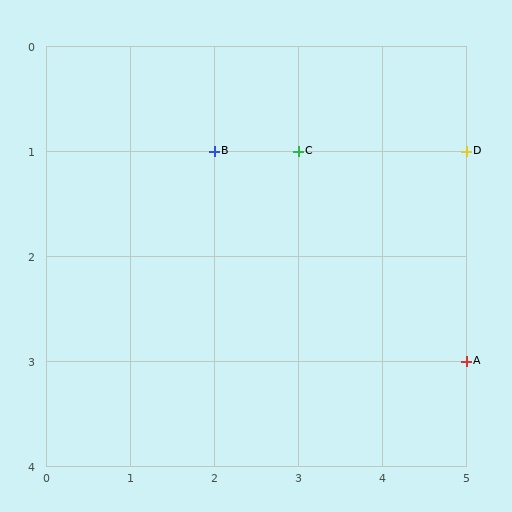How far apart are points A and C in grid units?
Points A and C are 2 columns and 2 rows apart (about 2.8 grid units diagonally).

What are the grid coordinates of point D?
Point D is at grid coordinates (5, 1).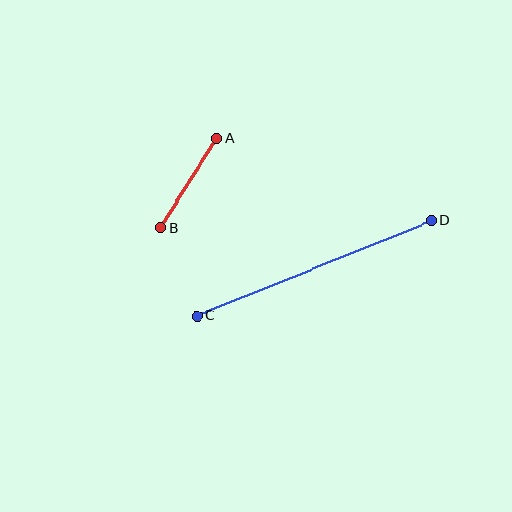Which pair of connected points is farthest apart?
Points C and D are farthest apart.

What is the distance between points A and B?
The distance is approximately 106 pixels.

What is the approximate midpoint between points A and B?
The midpoint is at approximately (189, 183) pixels.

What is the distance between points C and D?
The distance is approximately 253 pixels.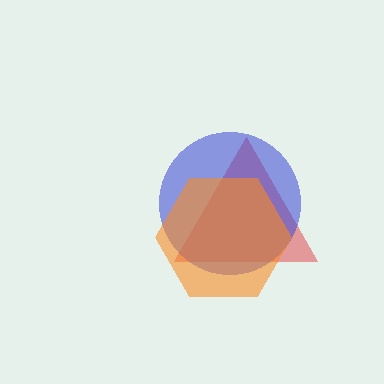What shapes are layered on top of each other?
The layered shapes are: a red triangle, a blue circle, an orange hexagon.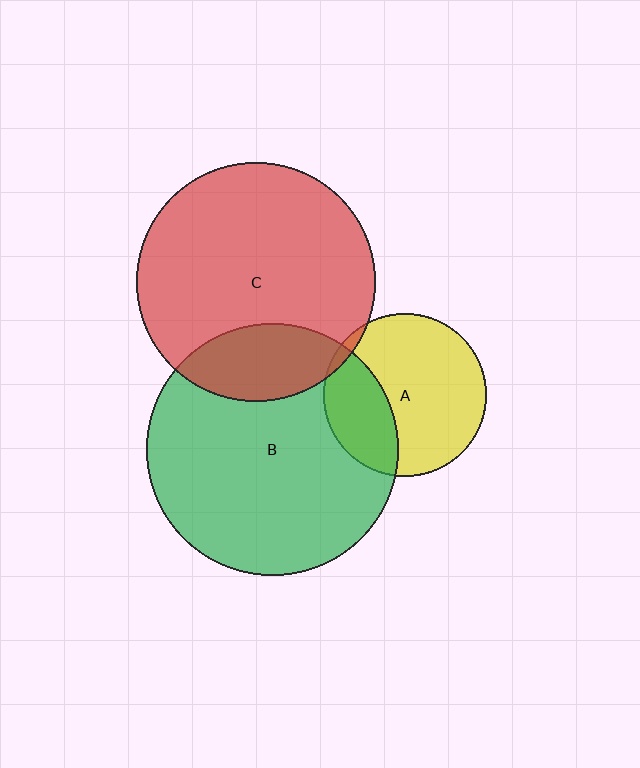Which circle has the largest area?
Circle B (green).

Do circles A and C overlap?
Yes.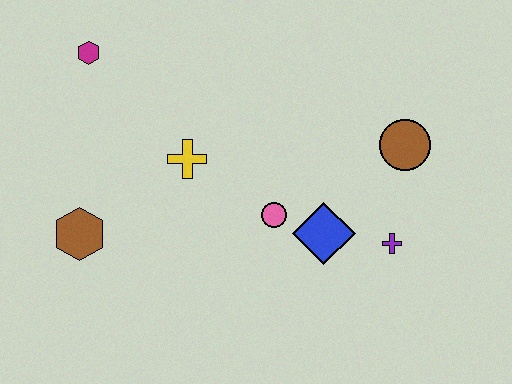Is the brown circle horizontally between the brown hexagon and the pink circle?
No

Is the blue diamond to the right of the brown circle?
No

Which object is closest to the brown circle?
The purple cross is closest to the brown circle.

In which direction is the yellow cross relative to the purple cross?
The yellow cross is to the left of the purple cross.